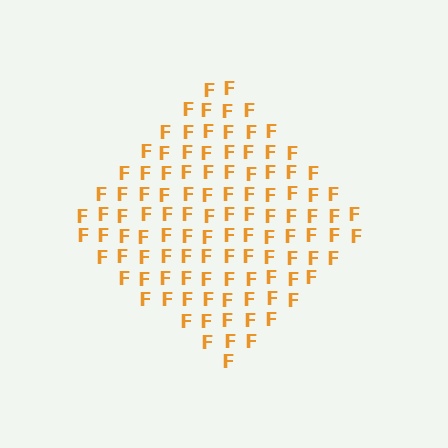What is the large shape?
The large shape is a diamond.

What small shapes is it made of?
It is made of small letter F's.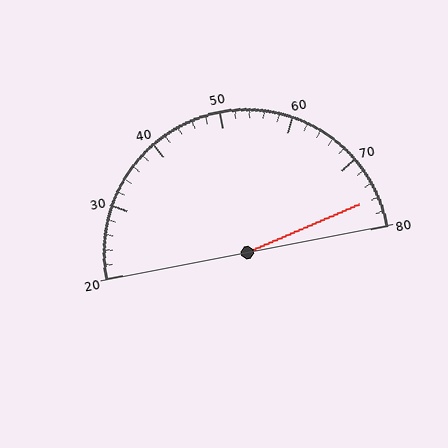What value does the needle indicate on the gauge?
The needle indicates approximately 76.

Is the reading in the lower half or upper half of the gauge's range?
The reading is in the upper half of the range (20 to 80).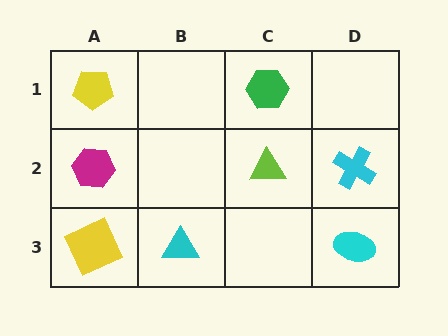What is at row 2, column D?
A cyan cross.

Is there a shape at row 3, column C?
No, that cell is empty.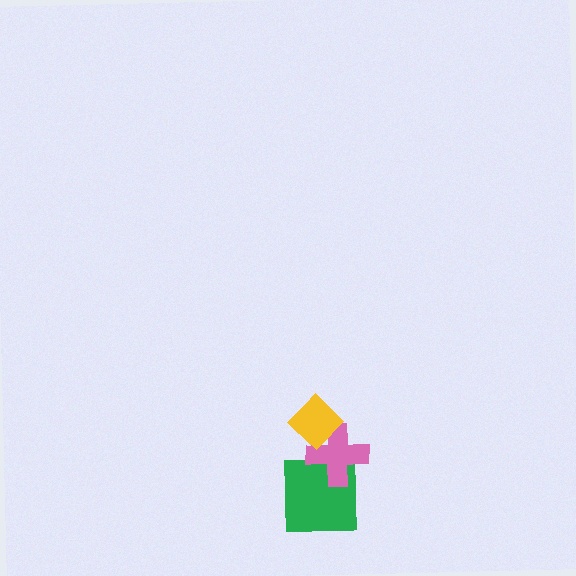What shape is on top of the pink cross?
The yellow diamond is on top of the pink cross.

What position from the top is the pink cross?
The pink cross is 2nd from the top.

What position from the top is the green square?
The green square is 3rd from the top.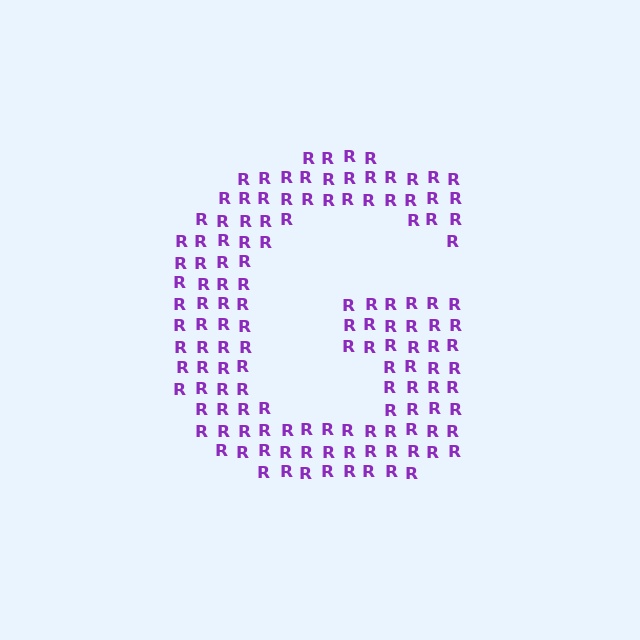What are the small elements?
The small elements are letter R's.